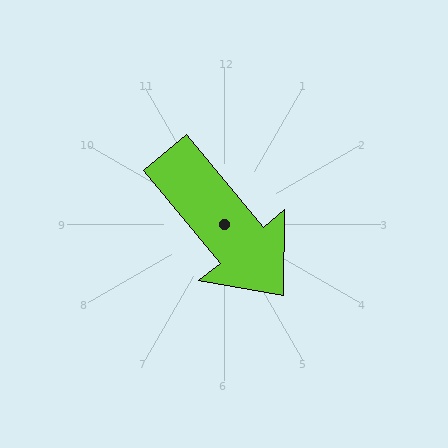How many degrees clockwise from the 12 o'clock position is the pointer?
Approximately 140 degrees.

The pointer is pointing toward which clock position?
Roughly 5 o'clock.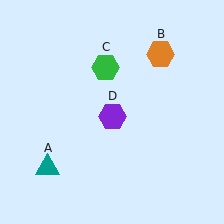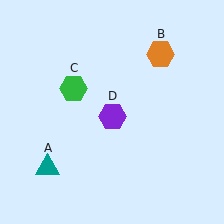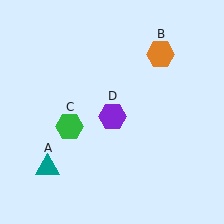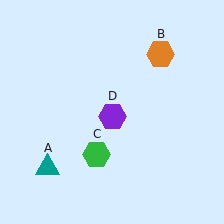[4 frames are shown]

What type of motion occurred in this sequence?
The green hexagon (object C) rotated counterclockwise around the center of the scene.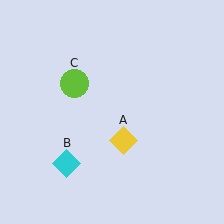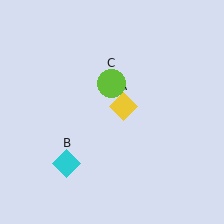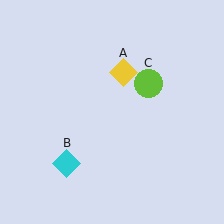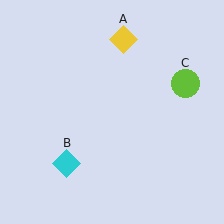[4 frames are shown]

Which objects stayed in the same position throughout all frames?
Cyan diamond (object B) remained stationary.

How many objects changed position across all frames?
2 objects changed position: yellow diamond (object A), lime circle (object C).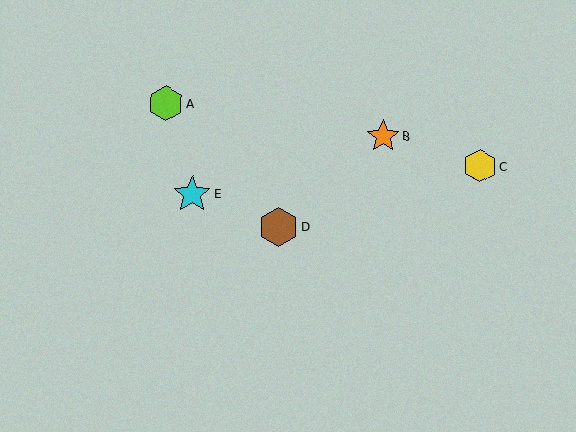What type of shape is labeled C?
Shape C is a yellow hexagon.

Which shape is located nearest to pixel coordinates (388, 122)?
The orange star (labeled B) at (383, 136) is nearest to that location.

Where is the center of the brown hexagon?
The center of the brown hexagon is at (278, 227).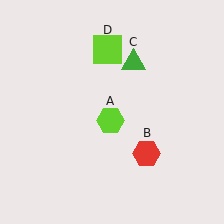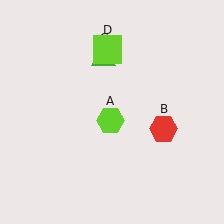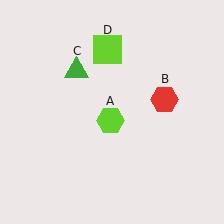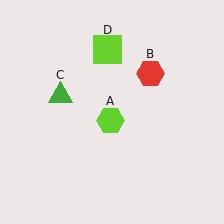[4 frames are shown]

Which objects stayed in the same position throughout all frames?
Lime hexagon (object A) and lime square (object D) remained stationary.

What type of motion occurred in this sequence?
The red hexagon (object B), green triangle (object C) rotated counterclockwise around the center of the scene.